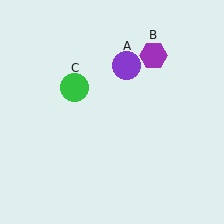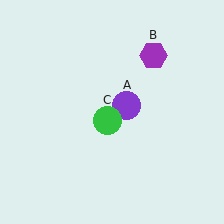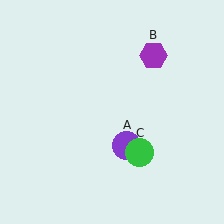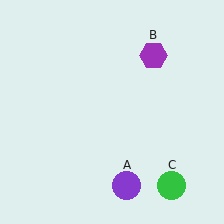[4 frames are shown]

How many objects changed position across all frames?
2 objects changed position: purple circle (object A), green circle (object C).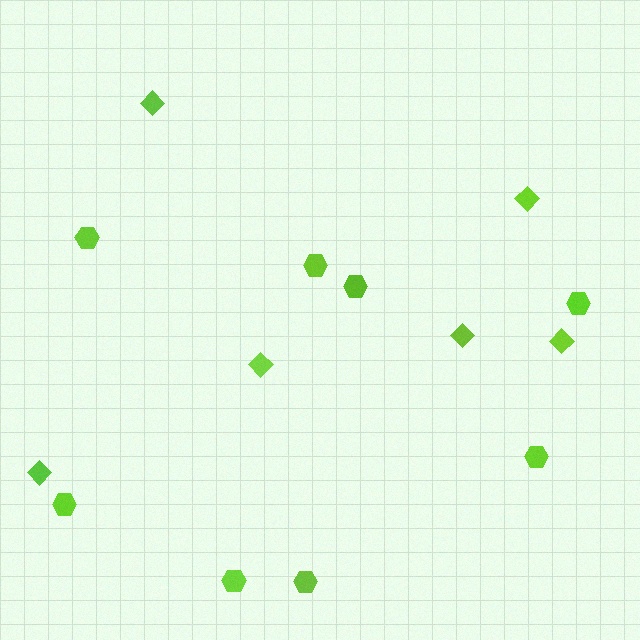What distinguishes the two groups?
There are 2 groups: one group of diamonds (6) and one group of hexagons (8).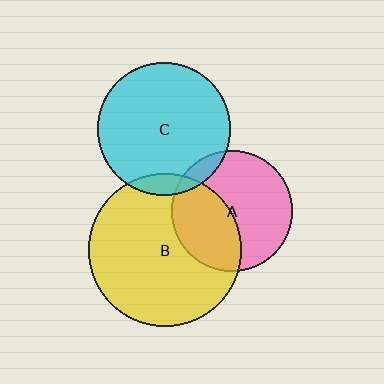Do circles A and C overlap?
Yes.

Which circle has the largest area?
Circle B (yellow).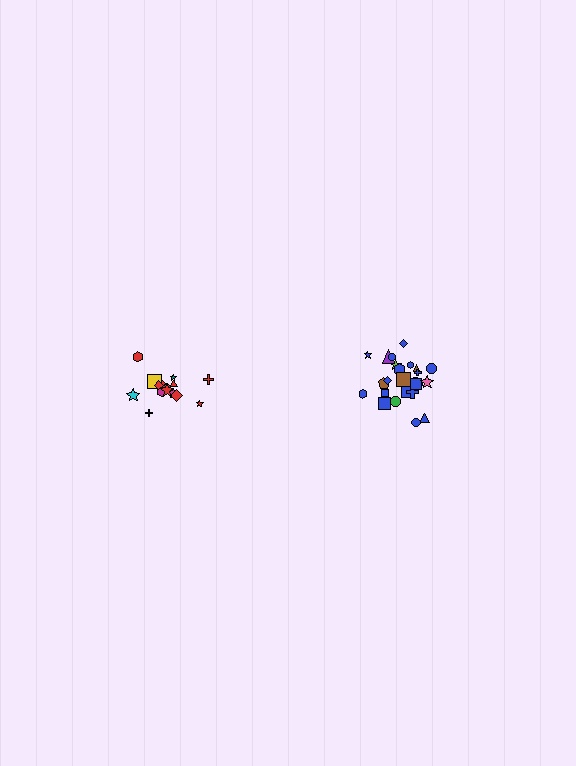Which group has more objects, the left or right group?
The right group.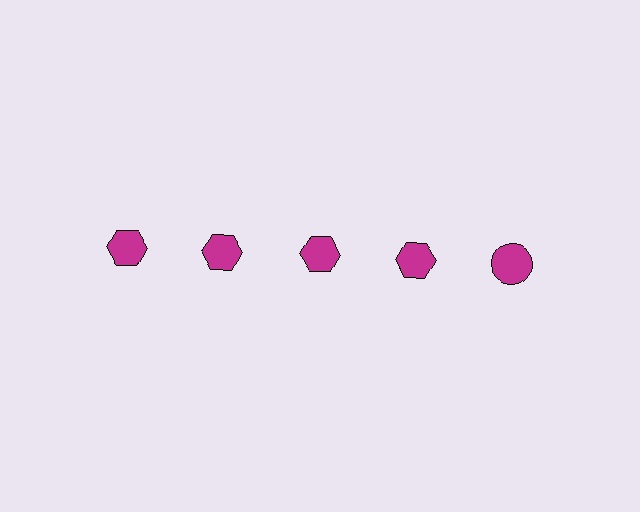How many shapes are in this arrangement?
There are 5 shapes arranged in a grid pattern.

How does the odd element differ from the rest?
It has a different shape: circle instead of hexagon.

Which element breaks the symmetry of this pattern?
The magenta circle in the top row, rightmost column breaks the symmetry. All other shapes are magenta hexagons.